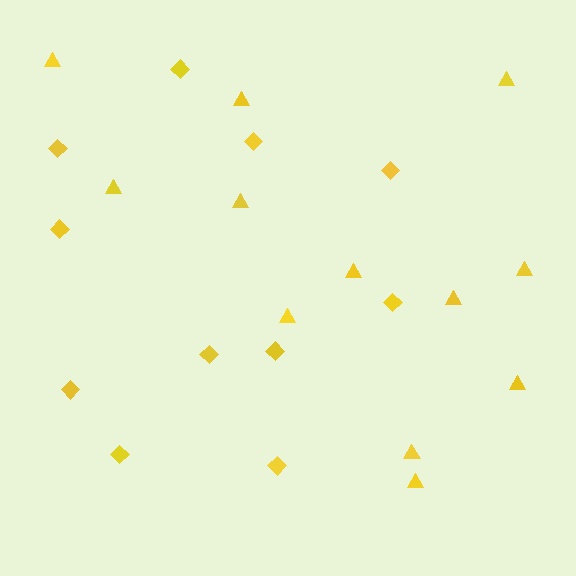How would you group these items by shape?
There are 2 groups: one group of diamonds (11) and one group of triangles (12).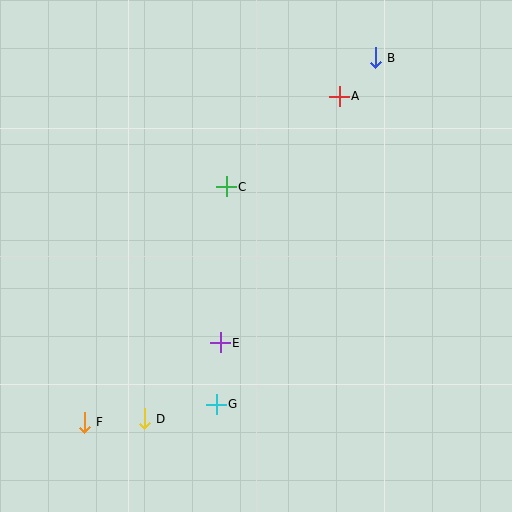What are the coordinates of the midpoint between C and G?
The midpoint between C and G is at (221, 296).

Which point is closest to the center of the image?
Point C at (226, 187) is closest to the center.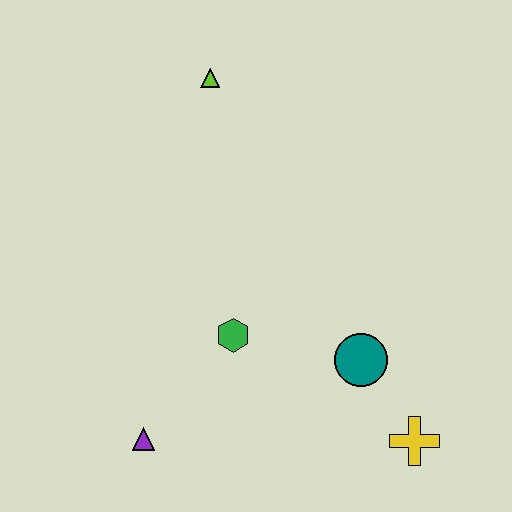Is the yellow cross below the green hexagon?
Yes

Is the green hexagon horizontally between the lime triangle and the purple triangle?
No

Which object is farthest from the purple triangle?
The lime triangle is farthest from the purple triangle.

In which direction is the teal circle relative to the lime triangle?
The teal circle is below the lime triangle.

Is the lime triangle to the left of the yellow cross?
Yes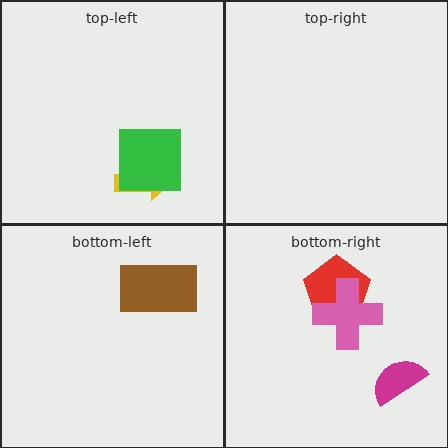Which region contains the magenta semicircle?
The bottom-right region.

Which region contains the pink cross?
The bottom-right region.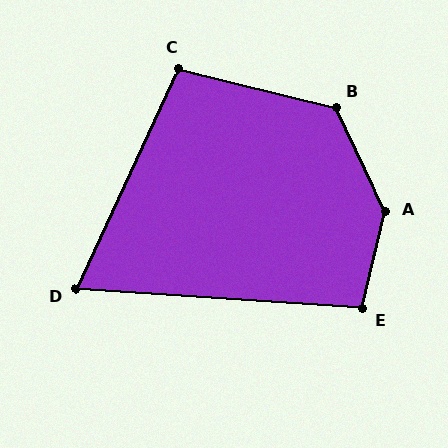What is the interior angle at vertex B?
Approximately 129 degrees (obtuse).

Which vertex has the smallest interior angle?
D, at approximately 69 degrees.